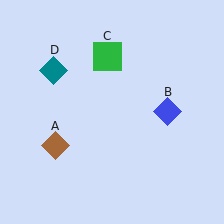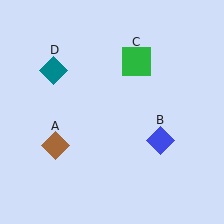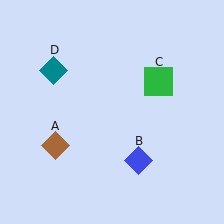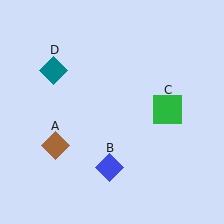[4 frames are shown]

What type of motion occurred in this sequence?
The blue diamond (object B), green square (object C) rotated clockwise around the center of the scene.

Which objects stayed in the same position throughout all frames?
Brown diamond (object A) and teal diamond (object D) remained stationary.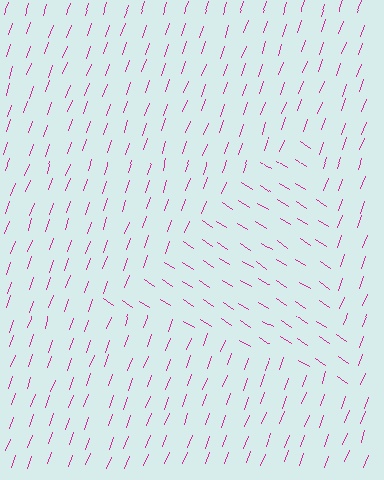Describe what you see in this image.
The image is filled with small magenta line segments. A triangle region in the image has lines oriented differently from the surrounding lines, creating a visible texture boundary.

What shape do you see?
I see a triangle.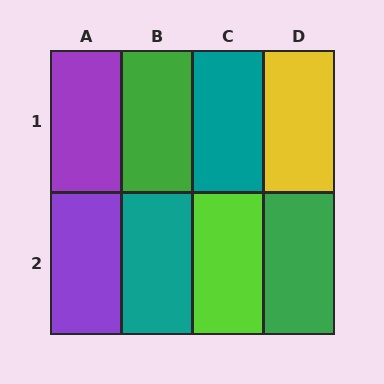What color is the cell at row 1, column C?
Teal.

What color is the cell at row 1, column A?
Purple.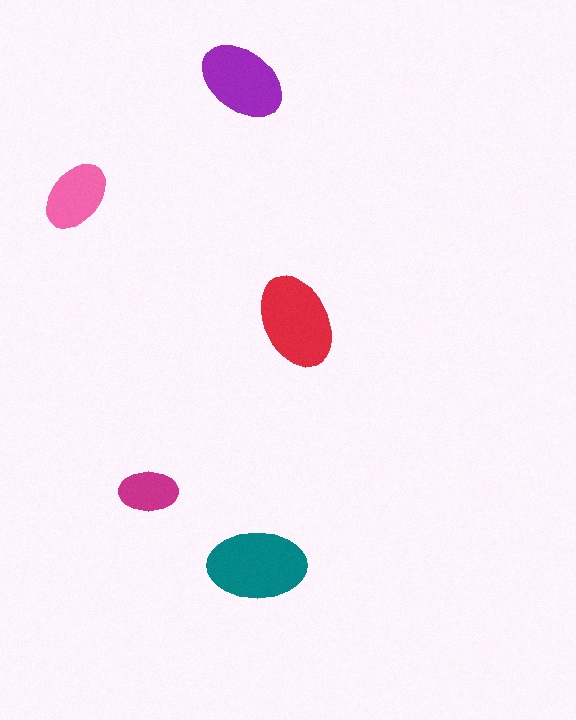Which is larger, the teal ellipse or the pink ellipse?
The teal one.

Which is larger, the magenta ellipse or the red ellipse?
The red one.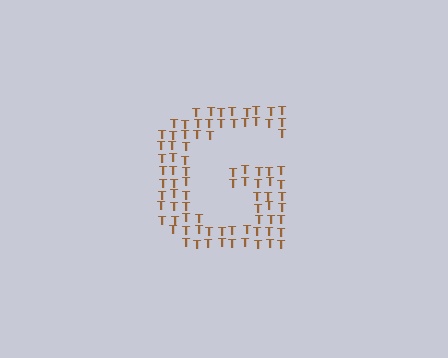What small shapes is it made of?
It is made of small letter T's.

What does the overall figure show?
The overall figure shows the letter G.